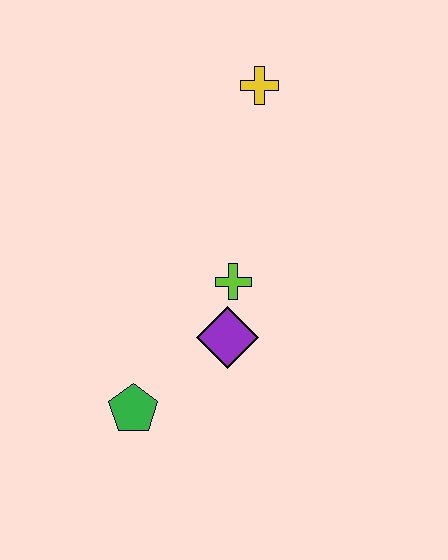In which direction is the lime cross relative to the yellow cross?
The lime cross is below the yellow cross.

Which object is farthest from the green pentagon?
The yellow cross is farthest from the green pentagon.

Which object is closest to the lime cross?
The purple diamond is closest to the lime cross.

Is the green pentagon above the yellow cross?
No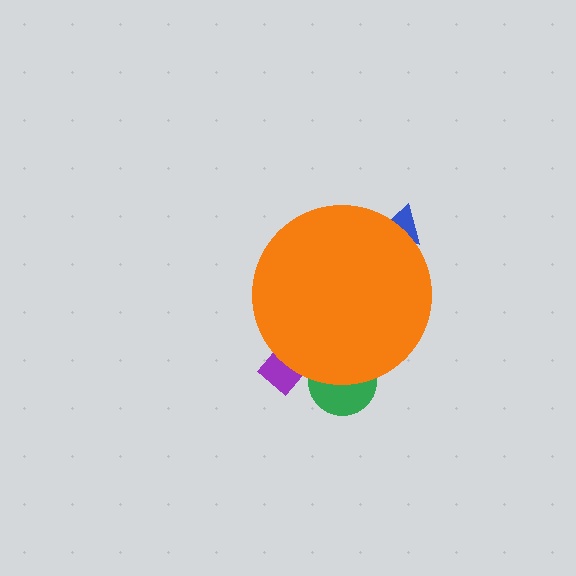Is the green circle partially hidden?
Yes, the green circle is partially hidden behind the orange circle.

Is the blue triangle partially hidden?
Yes, the blue triangle is partially hidden behind the orange circle.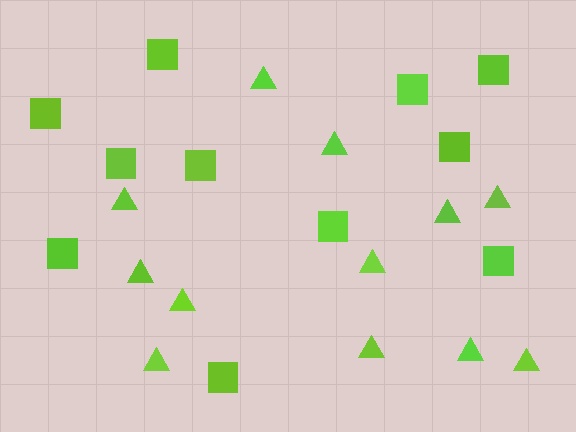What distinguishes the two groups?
There are 2 groups: one group of triangles (12) and one group of squares (11).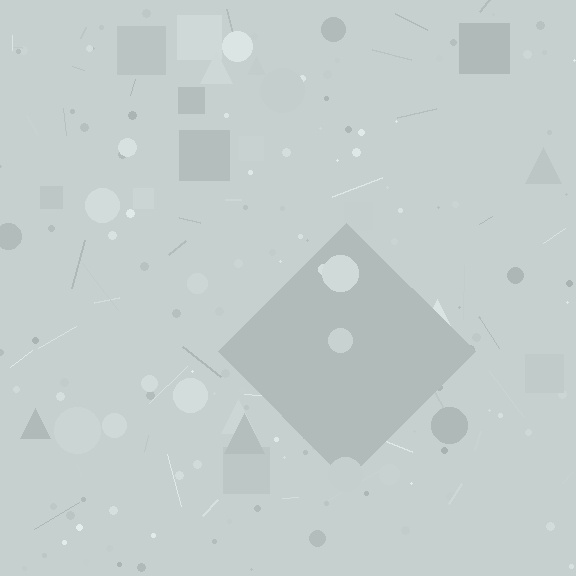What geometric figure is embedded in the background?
A diamond is embedded in the background.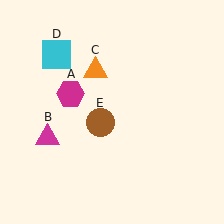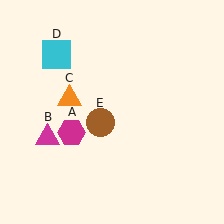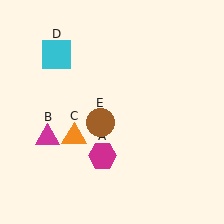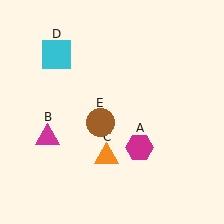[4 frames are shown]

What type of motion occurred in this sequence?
The magenta hexagon (object A), orange triangle (object C) rotated counterclockwise around the center of the scene.